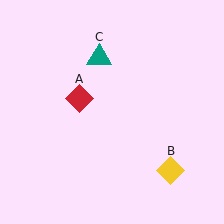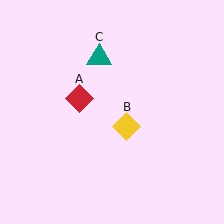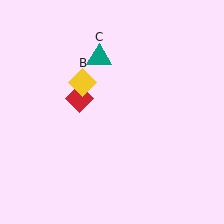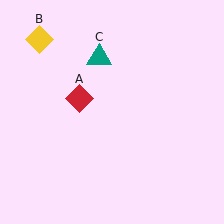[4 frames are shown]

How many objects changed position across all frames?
1 object changed position: yellow diamond (object B).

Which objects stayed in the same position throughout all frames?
Red diamond (object A) and teal triangle (object C) remained stationary.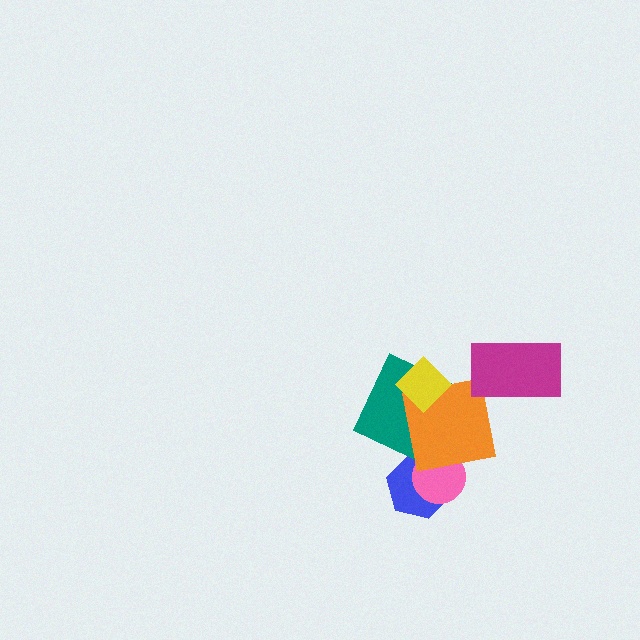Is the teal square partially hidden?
Yes, it is partially covered by another shape.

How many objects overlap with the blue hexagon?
1 object overlaps with the blue hexagon.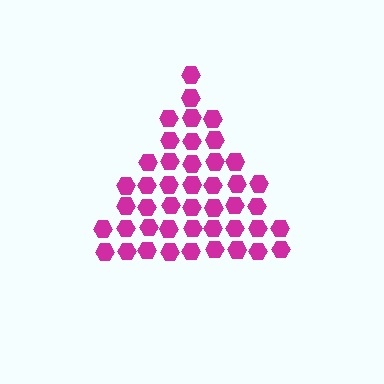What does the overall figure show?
The overall figure shows a triangle.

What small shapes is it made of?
It is made of small hexagons.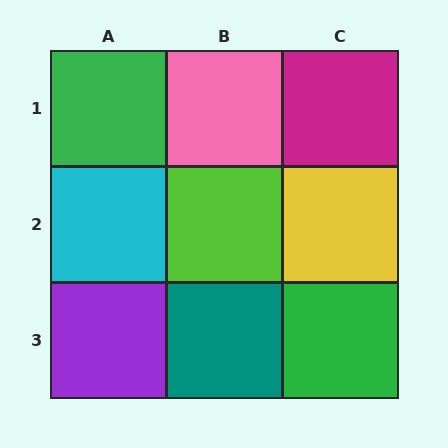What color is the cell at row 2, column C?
Yellow.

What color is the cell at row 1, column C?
Magenta.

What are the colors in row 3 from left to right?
Purple, teal, green.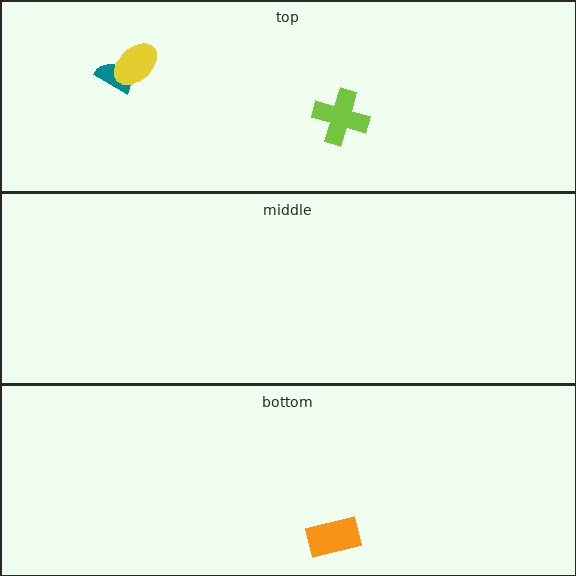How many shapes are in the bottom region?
1.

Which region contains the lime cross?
The top region.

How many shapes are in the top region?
3.